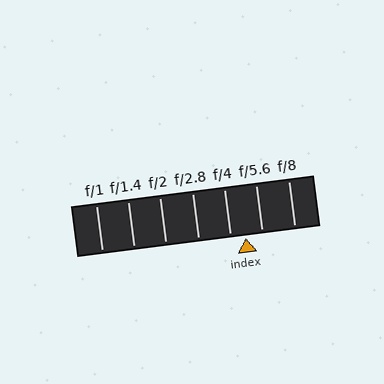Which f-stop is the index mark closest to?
The index mark is closest to f/4.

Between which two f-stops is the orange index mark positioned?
The index mark is between f/4 and f/5.6.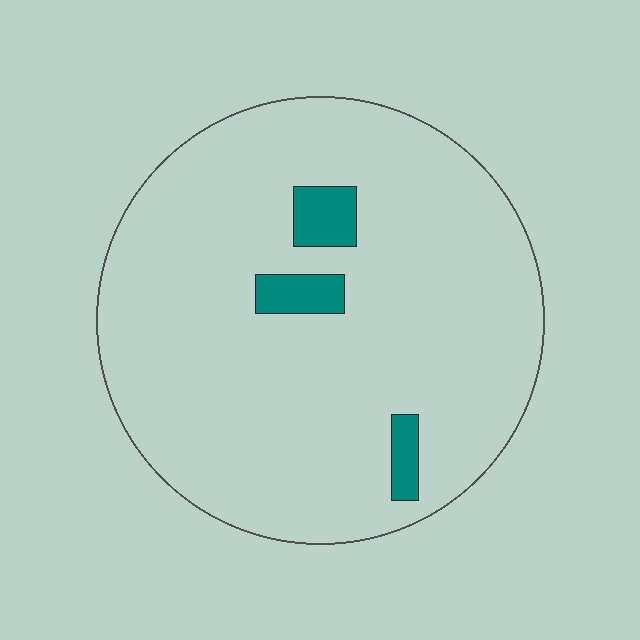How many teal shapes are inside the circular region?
3.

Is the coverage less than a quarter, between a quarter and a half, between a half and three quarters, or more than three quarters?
Less than a quarter.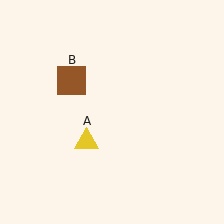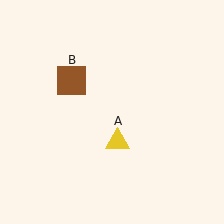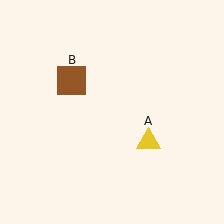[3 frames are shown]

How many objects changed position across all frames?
1 object changed position: yellow triangle (object A).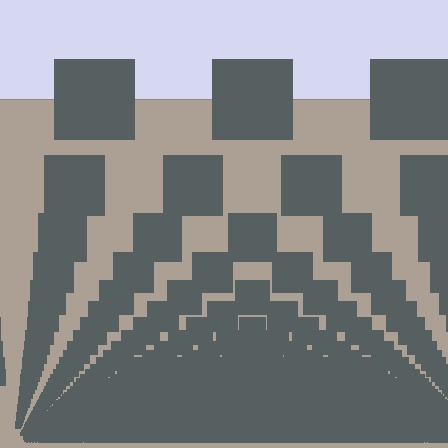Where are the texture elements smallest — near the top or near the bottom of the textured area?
Near the bottom.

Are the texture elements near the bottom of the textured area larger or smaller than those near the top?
Smaller. The gradient is inverted — elements near the bottom are smaller and denser.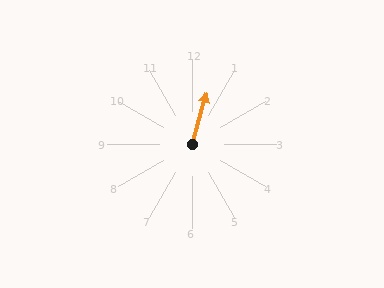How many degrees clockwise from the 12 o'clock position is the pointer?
Approximately 16 degrees.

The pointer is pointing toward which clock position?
Roughly 1 o'clock.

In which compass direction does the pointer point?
North.